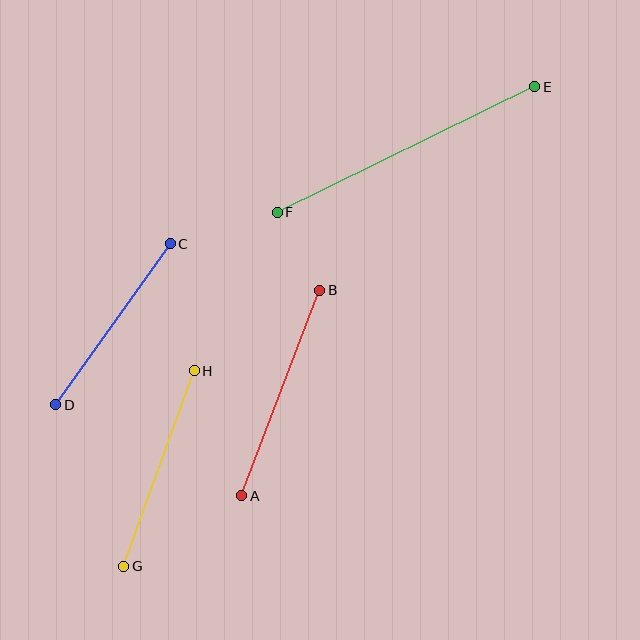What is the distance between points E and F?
The distance is approximately 286 pixels.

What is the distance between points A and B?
The distance is approximately 220 pixels.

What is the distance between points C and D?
The distance is approximately 197 pixels.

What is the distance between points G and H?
The distance is approximately 208 pixels.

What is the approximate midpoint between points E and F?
The midpoint is at approximately (406, 149) pixels.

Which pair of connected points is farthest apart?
Points E and F are farthest apart.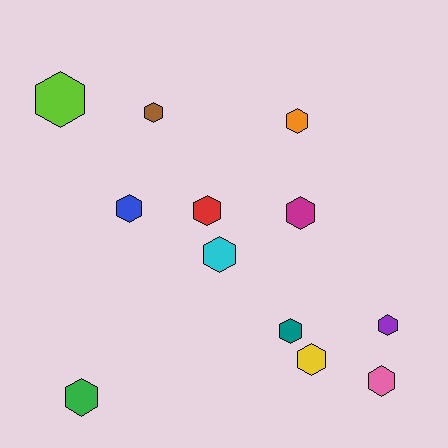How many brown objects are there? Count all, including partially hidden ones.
There is 1 brown object.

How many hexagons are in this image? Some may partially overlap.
There are 12 hexagons.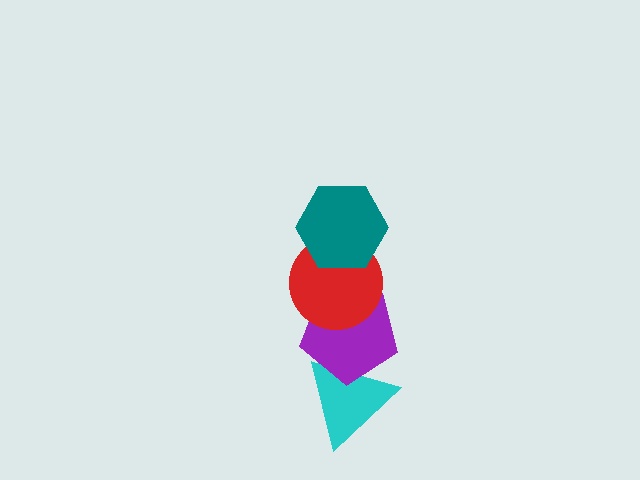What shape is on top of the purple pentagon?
The red circle is on top of the purple pentagon.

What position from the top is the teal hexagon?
The teal hexagon is 1st from the top.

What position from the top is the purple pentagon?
The purple pentagon is 3rd from the top.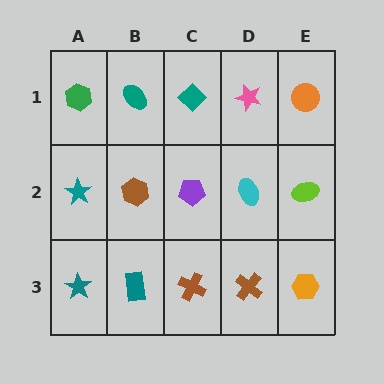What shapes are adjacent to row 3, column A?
A teal star (row 2, column A), a teal rectangle (row 3, column B).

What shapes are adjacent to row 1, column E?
A lime ellipse (row 2, column E), a pink star (row 1, column D).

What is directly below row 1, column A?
A teal star.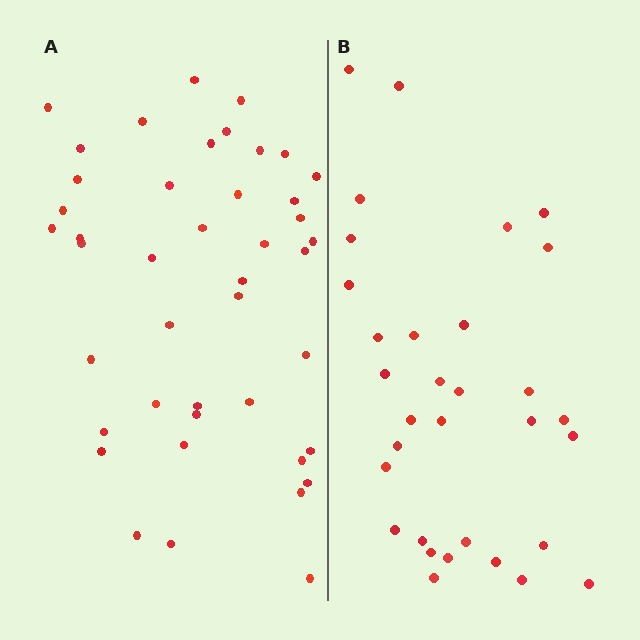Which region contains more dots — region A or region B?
Region A (the left region) has more dots.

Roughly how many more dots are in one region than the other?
Region A has roughly 12 or so more dots than region B.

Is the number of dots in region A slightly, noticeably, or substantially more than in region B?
Region A has noticeably more, but not dramatically so. The ratio is roughly 1.3 to 1.